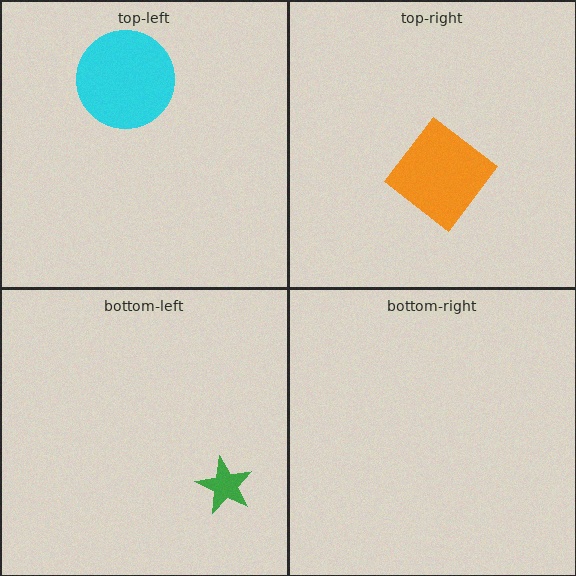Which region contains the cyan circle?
The top-left region.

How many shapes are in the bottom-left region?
1.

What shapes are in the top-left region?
The cyan circle.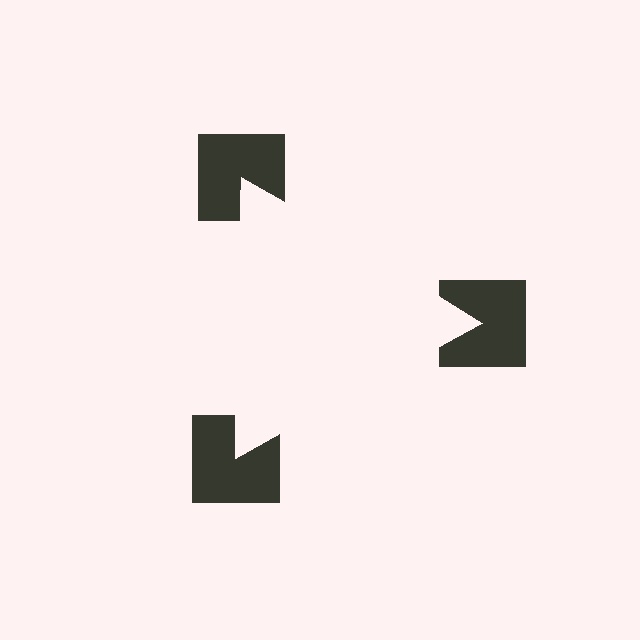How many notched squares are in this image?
There are 3 — one at each vertex of the illusory triangle.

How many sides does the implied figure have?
3 sides.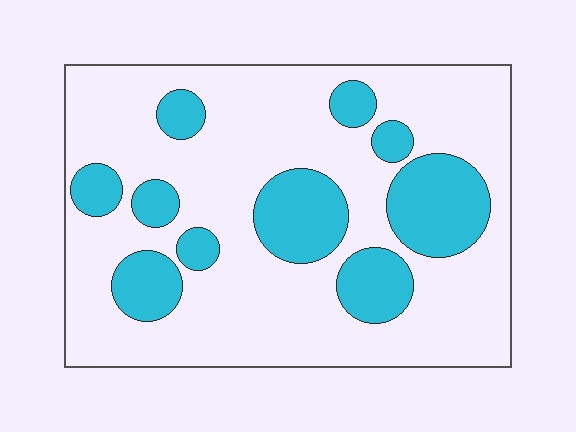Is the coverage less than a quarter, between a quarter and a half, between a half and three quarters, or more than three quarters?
Between a quarter and a half.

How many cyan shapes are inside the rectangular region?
10.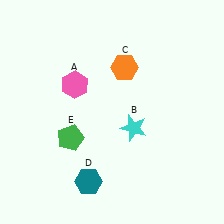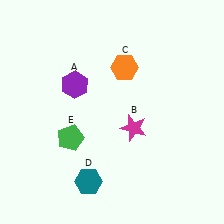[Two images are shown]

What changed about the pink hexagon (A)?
In Image 1, A is pink. In Image 2, it changed to purple.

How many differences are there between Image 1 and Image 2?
There are 2 differences between the two images.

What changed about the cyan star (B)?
In Image 1, B is cyan. In Image 2, it changed to magenta.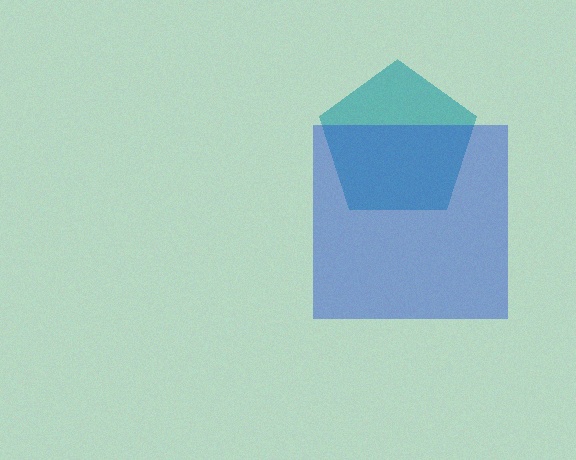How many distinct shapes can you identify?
There are 2 distinct shapes: a teal pentagon, a blue square.